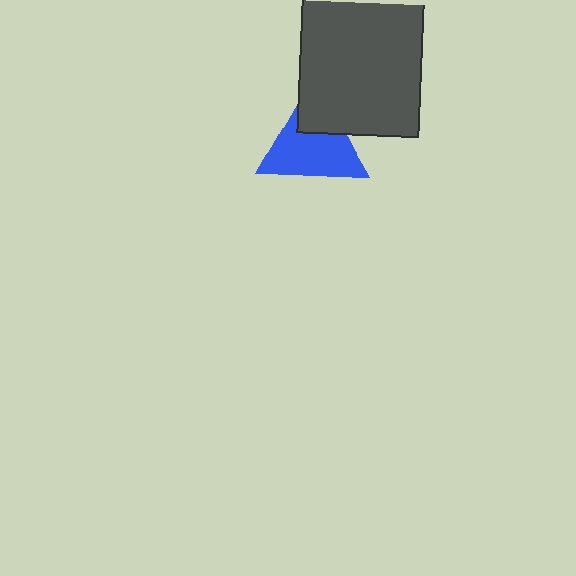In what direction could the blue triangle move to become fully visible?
The blue triangle could move down. That would shift it out from behind the dark gray rectangle entirely.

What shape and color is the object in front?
The object in front is a dark gray rectangle.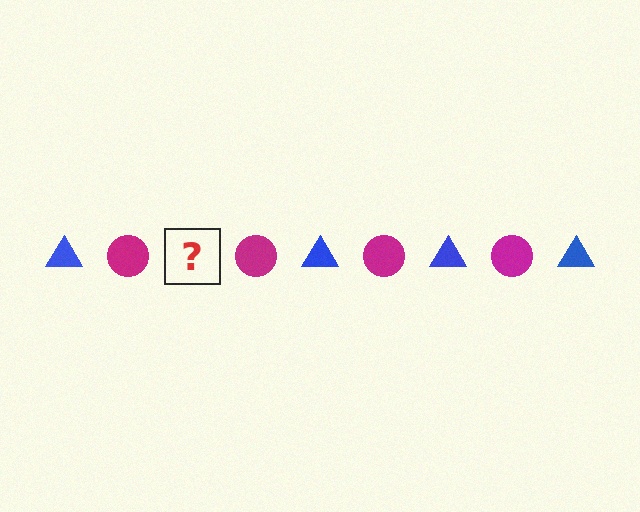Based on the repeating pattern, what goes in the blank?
The blank should be a blue triangle.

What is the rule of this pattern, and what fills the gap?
The rule is that the pattern alternates between blue triangle and magenta circle. The gap should be filled with a blue triangle.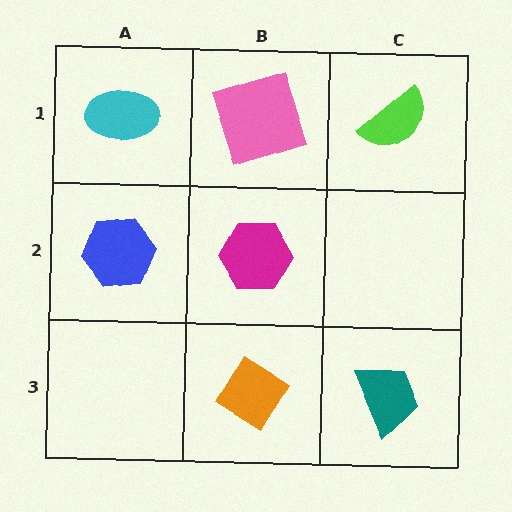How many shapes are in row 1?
3 shapes.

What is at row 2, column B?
A magenta hexagon.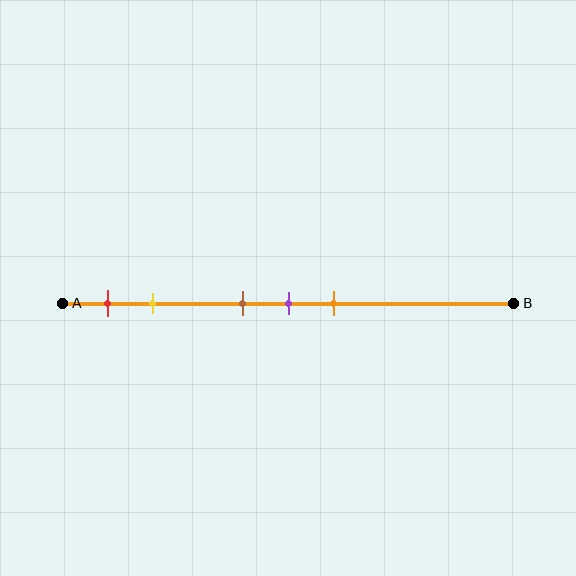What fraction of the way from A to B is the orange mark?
The orange mark is approximately 60% (0.6) of the way from A to B.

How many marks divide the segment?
There are 5 marks dividing the segment.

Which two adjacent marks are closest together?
The brown and purple marks are the closest adjacent pair.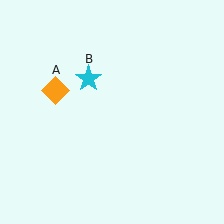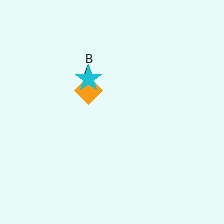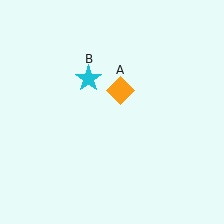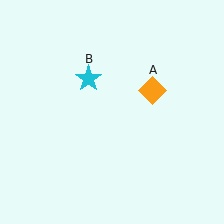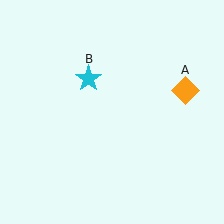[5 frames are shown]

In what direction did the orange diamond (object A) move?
The orange diamond (object A) moved right.